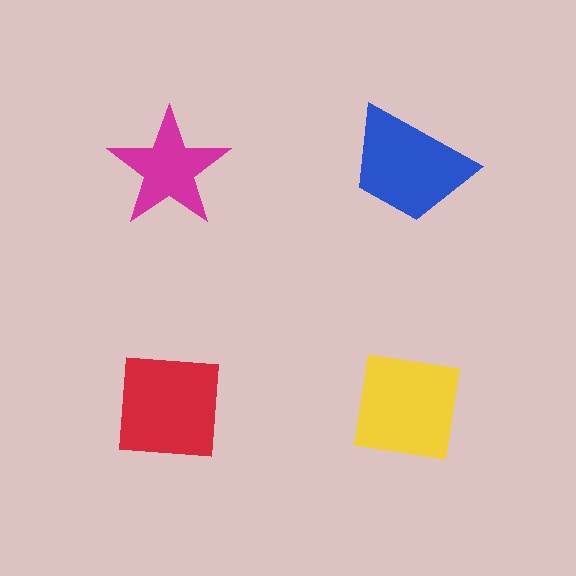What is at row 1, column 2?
A blue trapezoid.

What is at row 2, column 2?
A yellow square.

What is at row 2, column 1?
A red square.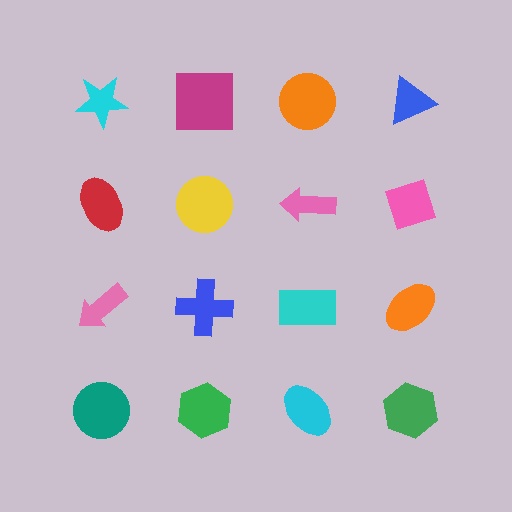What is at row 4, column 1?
A teal circle.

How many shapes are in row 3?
4 shapes.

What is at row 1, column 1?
A cyan star.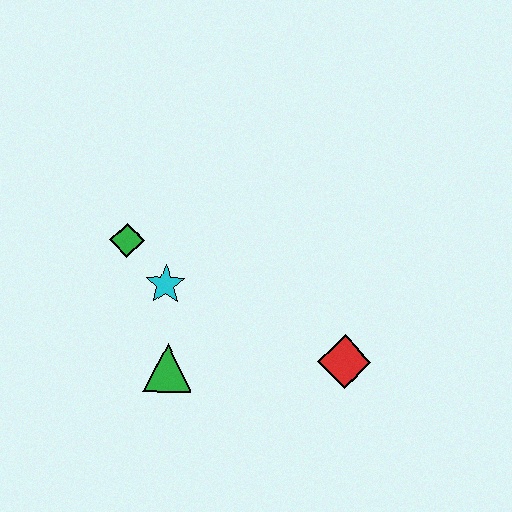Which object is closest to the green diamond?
The cyan star is closest to the green diamond.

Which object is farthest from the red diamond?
The green diamond is farthest from the red diamond.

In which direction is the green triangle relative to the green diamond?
The green triangle is below the green diamond.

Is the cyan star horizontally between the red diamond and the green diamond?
Yes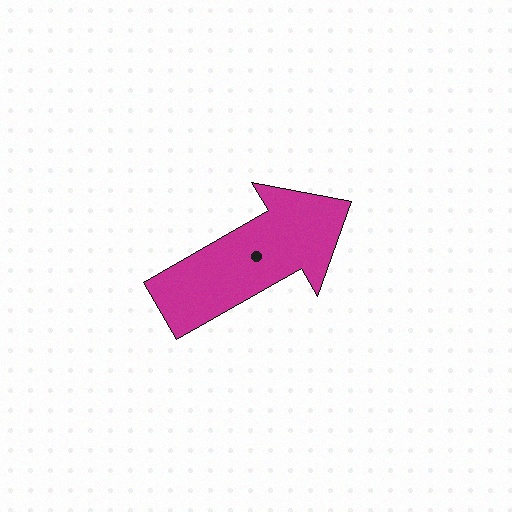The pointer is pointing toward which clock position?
Roughly 2 o'clock.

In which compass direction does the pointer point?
Northeast.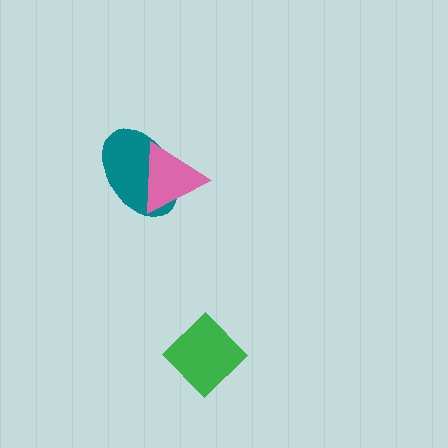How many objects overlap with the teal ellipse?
1 object overlaps with the teal ellipse.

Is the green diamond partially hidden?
No, no other shape covers it.